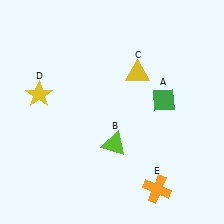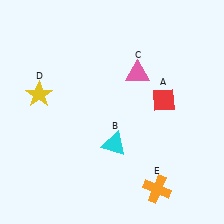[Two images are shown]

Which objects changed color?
A changed from green to red. B changed from lime to cyan. C changed from yellow to pink.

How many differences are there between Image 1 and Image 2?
There are 3 differences between the two images.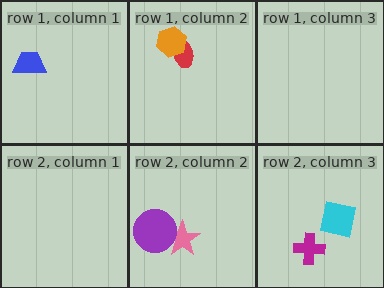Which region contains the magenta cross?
The row 2, column 3 region.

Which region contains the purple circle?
The row 2, column 2 region.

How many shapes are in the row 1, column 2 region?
2.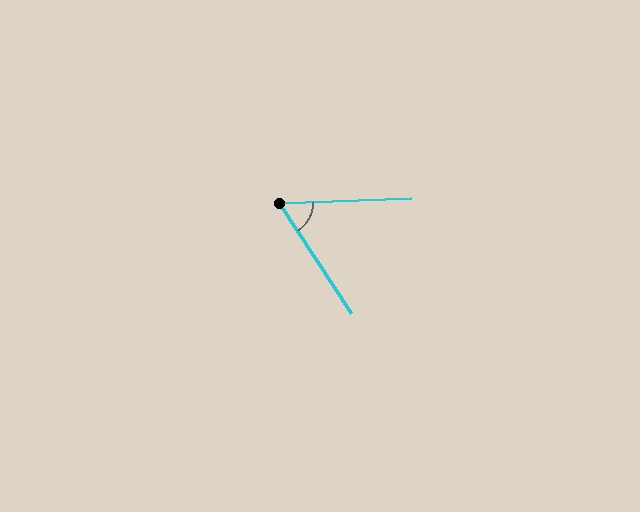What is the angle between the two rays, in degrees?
Approximately 59 degrees.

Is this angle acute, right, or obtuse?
It is acute.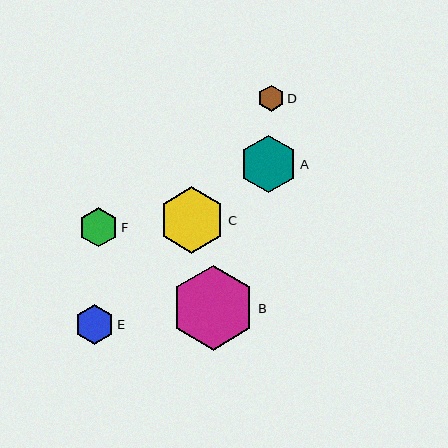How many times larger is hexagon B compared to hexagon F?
Hexagon B is approximately 2.2 times the size of hexagon F.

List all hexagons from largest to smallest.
From largest to smallest: B, C, A, E, F, D.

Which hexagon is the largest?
Hexagon B is the largest with a size of approximately 84 pixels.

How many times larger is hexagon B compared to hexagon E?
Hexagon B is approximately 2.1 times the size of hexagon E.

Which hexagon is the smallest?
Hexagon D is the smallest with a size of approximately 26 pixels.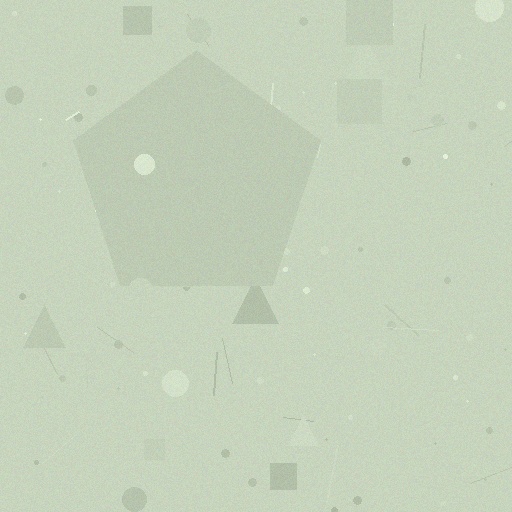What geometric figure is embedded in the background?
A pentagon is embedded in the background.